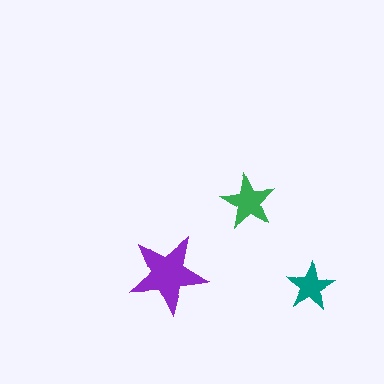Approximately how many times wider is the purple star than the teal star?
About 1.5 times wider.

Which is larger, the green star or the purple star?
The purple one.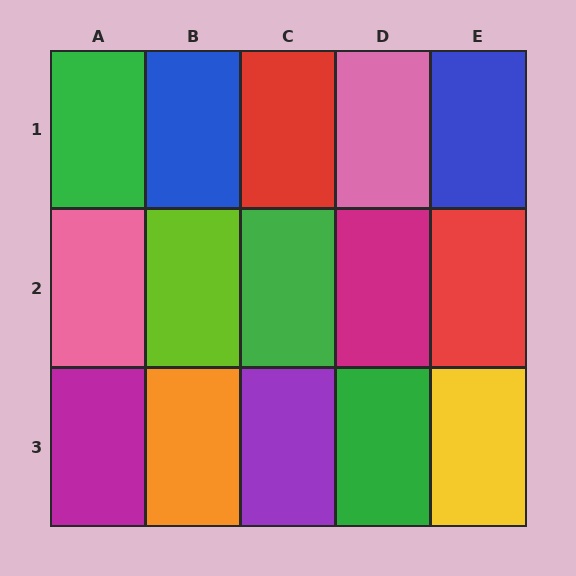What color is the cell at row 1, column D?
Pink.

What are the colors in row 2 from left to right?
Pink, lime, green, magenta, red.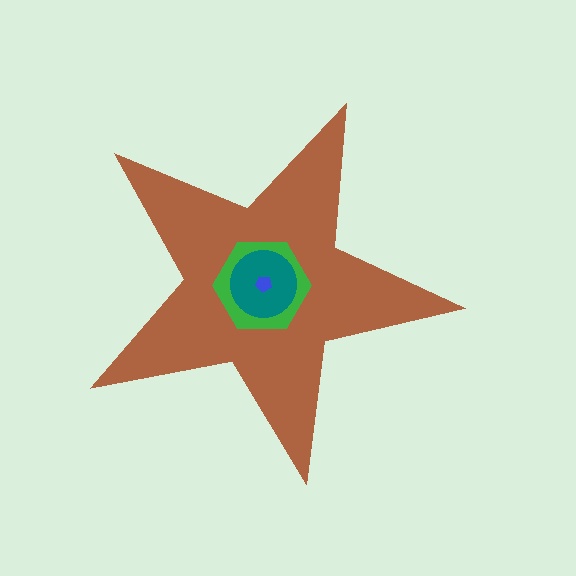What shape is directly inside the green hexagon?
The teal circle.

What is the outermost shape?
The brown star.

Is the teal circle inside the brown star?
Yes.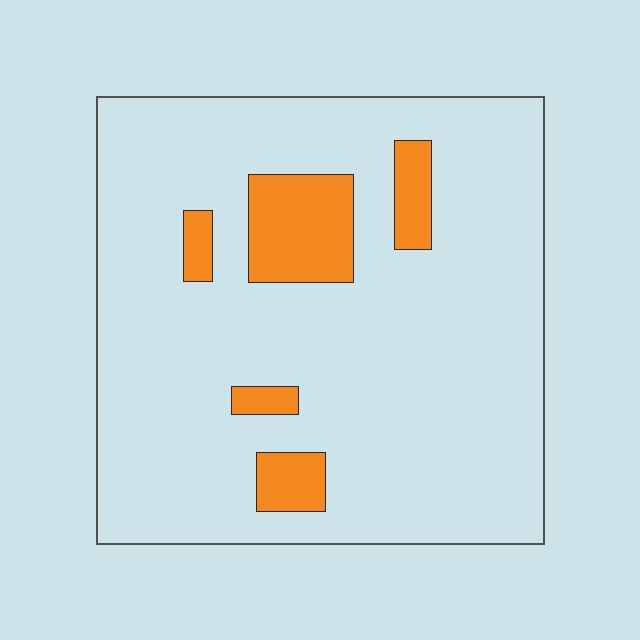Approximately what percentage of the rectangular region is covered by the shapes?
Approximately 10%.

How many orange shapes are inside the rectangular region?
5.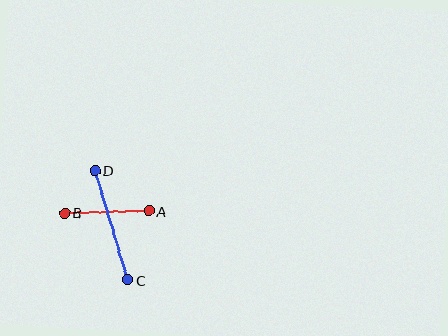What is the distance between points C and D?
The distance is approximately 115 pixels.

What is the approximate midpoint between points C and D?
The midpoint is at approximately (111, 225) pixels.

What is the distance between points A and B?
The distance is approximately 84 pixels.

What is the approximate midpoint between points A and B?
The midpoint is at approximately (107, 212) pixels.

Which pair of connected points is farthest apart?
Points C and D are farthest apart.